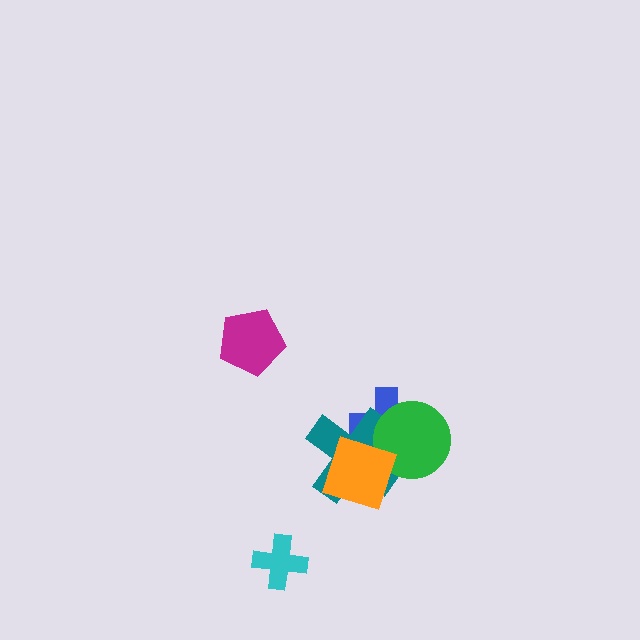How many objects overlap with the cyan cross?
0 objects overlap with the cyan cross.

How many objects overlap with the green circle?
2 objects overlap with the green circle.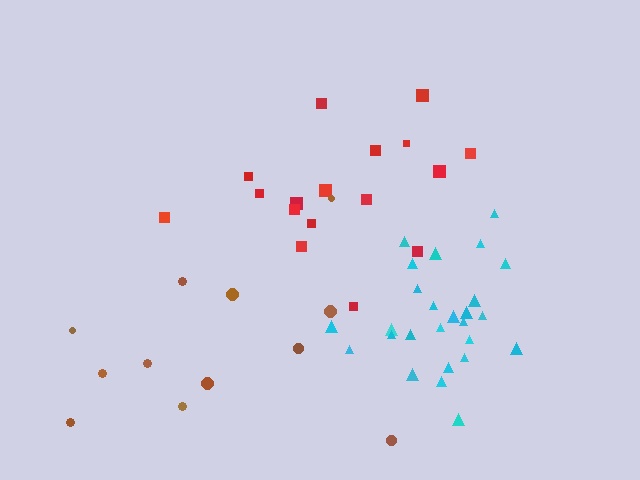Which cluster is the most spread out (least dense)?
Brown.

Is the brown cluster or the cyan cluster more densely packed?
Cyan.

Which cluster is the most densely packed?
Cyan.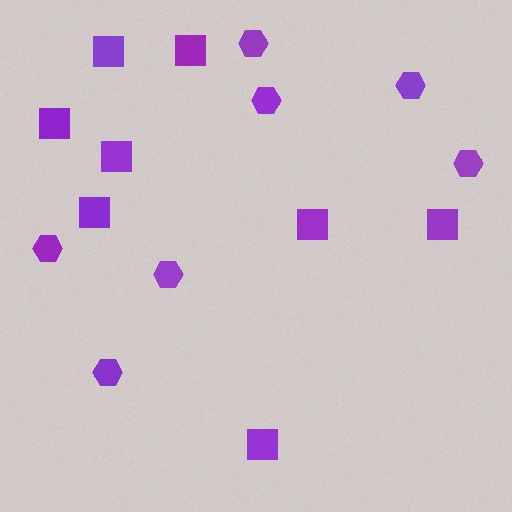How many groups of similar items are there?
There are 2 groups: one group of squares (8) and one group of hexagons (7).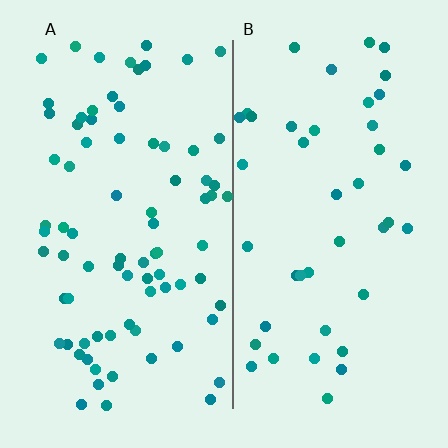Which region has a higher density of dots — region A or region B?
A (the left).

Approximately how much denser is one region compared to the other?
Approximately 1.9× — region A over region B.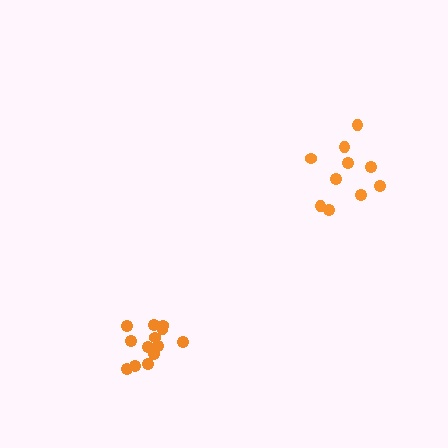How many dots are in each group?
Group 1: 13 dots, Group 2: 10 dots (23 total).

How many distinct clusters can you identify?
There are 2 distinct clusters.